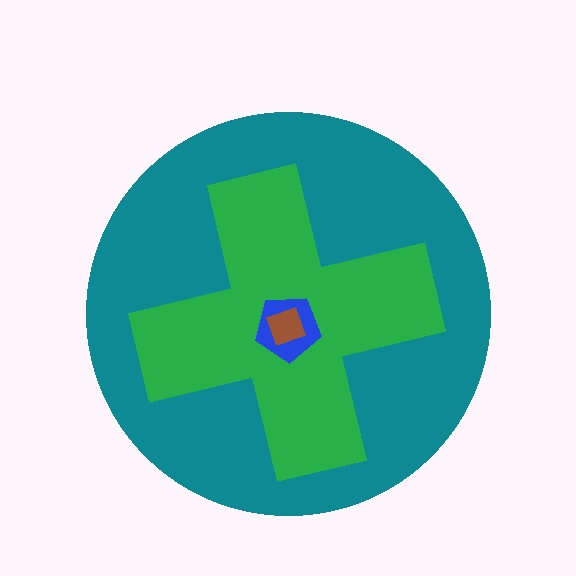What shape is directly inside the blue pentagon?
The brown square.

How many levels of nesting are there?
4.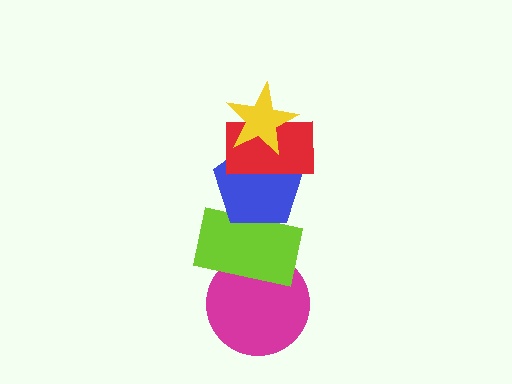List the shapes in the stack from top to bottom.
From top to bottom: the yellow star, the red rectangle, the blue pentagon, the lime rectangle, the magenta circle.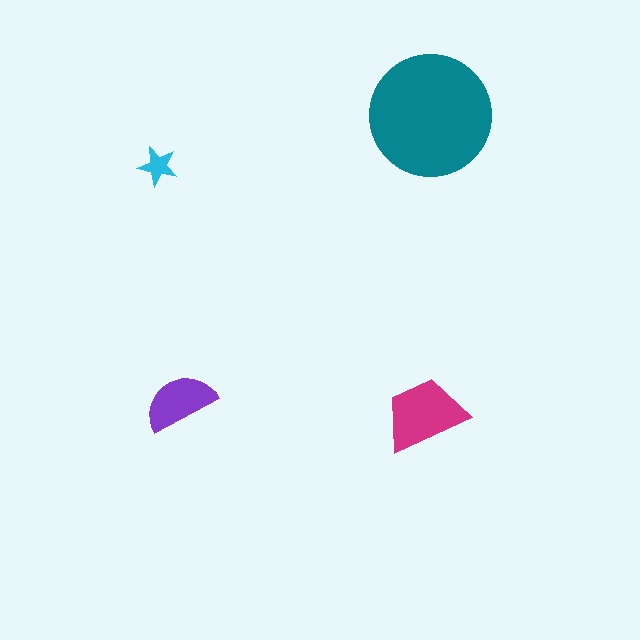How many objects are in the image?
There are 4 objects in the image.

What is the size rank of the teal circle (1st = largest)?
1st.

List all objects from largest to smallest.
The teal circle, the magenta trapezoid, the purple semicircle, the cyan star.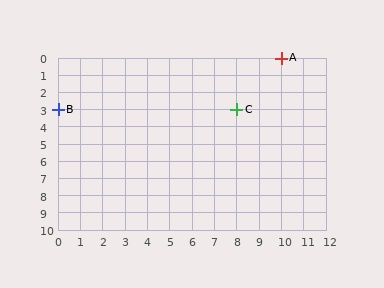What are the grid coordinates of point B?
Point B is at grid coordinates (0, 3).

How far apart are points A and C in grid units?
Points A and C are 2 columns and 3 rows apart (about 3.6 grid units diagonally).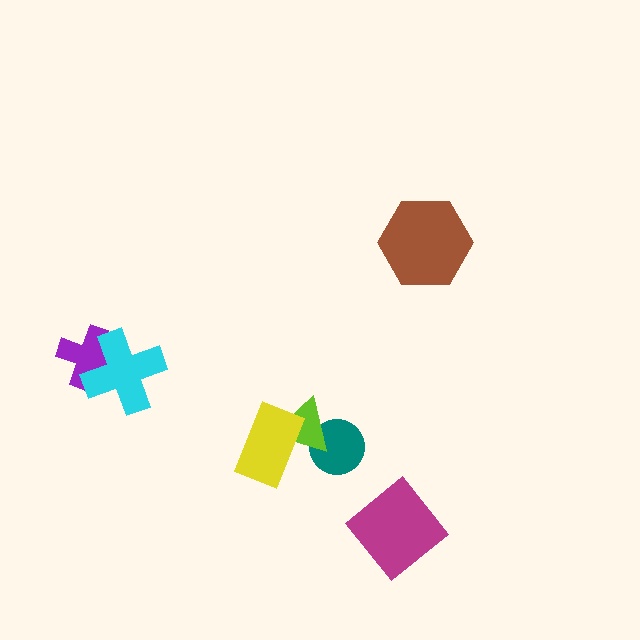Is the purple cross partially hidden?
Yes, it is partially covered by another shape.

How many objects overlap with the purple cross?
1 object overlaps with the purple cross.